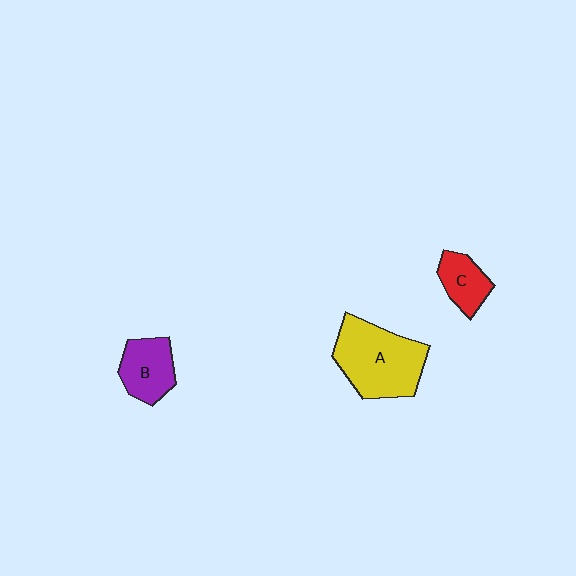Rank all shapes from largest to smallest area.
From largest to smallest: A (yellow), B (purple), C (red).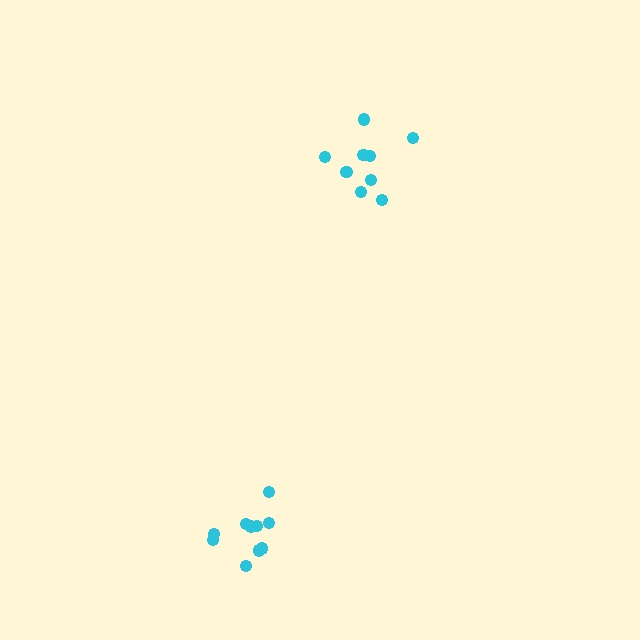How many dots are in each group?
Group 1: 9 dots, Group 2: 10 dots (19 total).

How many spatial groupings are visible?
There are 2 spatial groupings.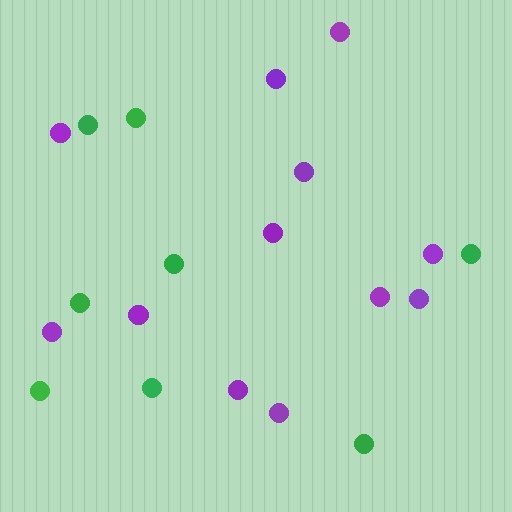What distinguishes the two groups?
There are 2 groups: one group of purple circles (12) and one group of green circles (8).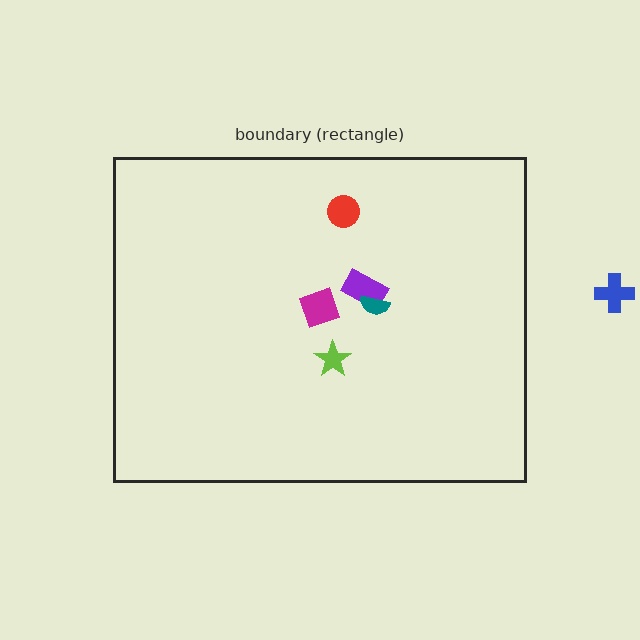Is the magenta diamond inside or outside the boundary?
Inside.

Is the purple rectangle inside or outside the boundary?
Inside.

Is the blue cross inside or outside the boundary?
Outside.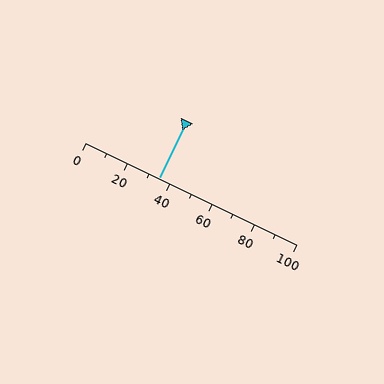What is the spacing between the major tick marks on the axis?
The major ticks are spaced 20 apart.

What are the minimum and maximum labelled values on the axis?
The axis runs from 0 to 100.